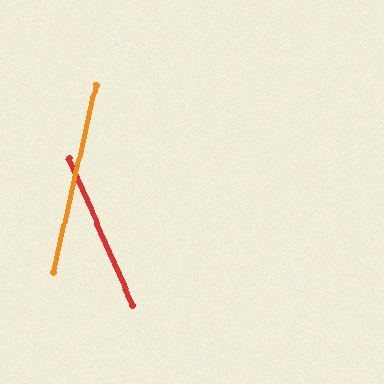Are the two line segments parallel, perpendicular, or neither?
Neither parallel nor perpendicular — they differ by about 36°.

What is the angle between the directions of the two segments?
Approximately 36 degrees.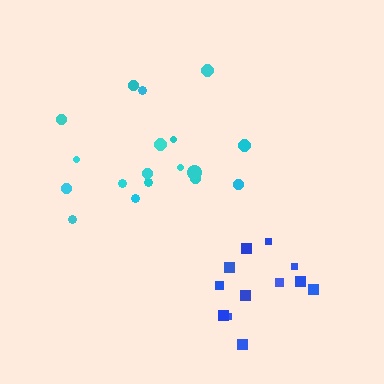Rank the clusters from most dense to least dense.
blue, cyan.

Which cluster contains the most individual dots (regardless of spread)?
Cyan (18).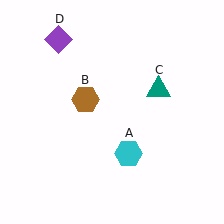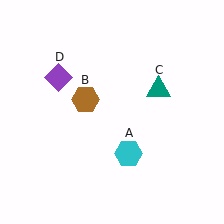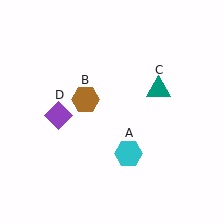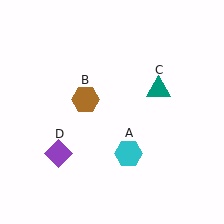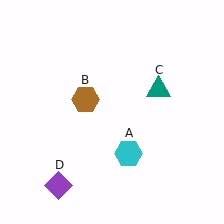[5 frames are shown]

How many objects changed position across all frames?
1 object changed position: purple diamond (object D).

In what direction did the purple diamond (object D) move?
The purple diamond (object D) moved down.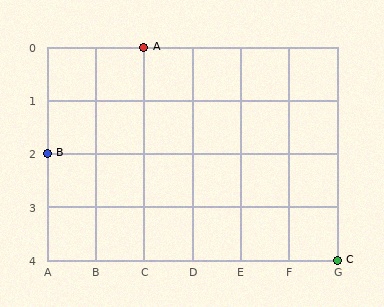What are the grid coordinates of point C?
Point C is at grid coordinates (G, 4).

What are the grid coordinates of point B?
Point B is at grid coordinates (A, 2).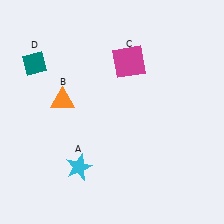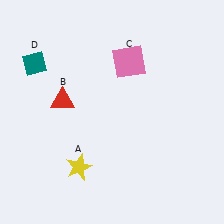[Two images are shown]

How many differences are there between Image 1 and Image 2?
There are 3 differences between the two images.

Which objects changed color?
A changed from cyan to yellow. B changed from orange to red. C changed from magenta to pink.